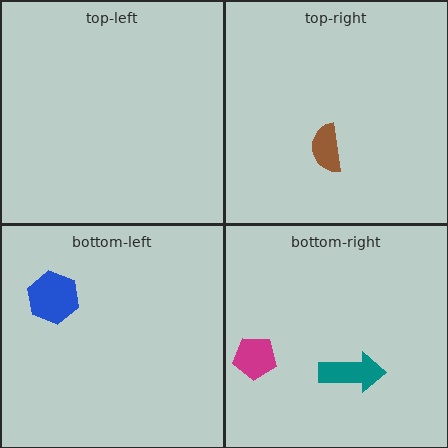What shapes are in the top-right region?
The brown semicircle.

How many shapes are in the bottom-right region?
2.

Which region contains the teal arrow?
The bottom-right region.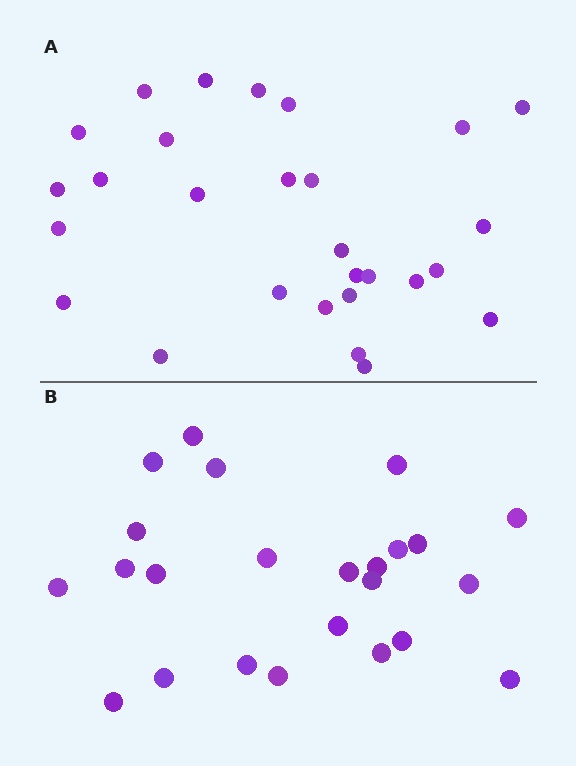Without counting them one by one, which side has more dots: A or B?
Region A (the top region) has more dots.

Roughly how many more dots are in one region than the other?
Region A has about 4 more dots than region B.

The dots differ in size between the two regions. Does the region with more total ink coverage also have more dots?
No. Region B has more total ink coverage because its dots are larger, but region A actually contains more individual dots. Total area can be misleading — the number of items is what matters here.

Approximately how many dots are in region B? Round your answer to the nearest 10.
About 20 dots. (The exact count is 24, which rounds to 20.)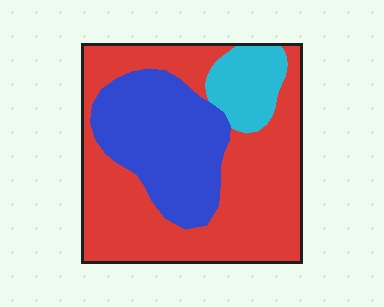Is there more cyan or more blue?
Blue.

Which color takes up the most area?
Red, at roughly 60%.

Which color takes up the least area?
Cyan, at roughly 10%.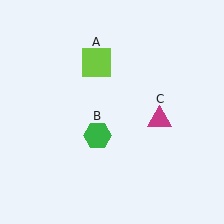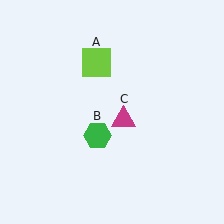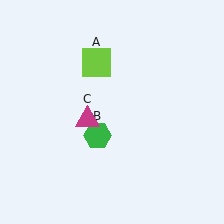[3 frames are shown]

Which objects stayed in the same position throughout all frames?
Lime square (object A) and green hexagon (object B) remained stationary.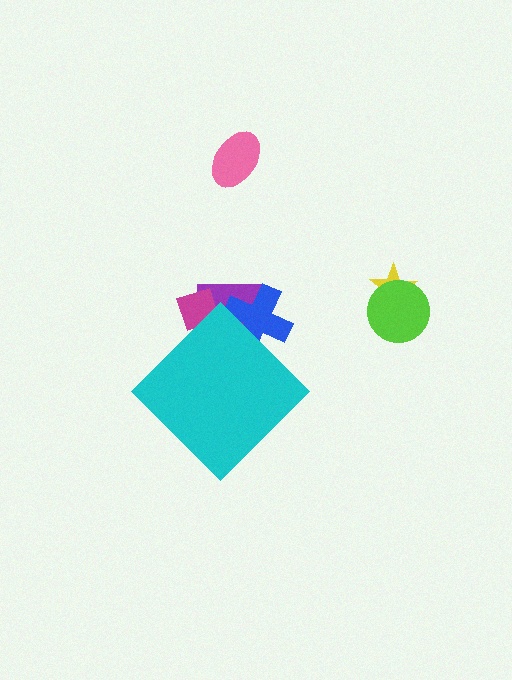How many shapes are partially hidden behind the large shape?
3 shapes are partially hidden.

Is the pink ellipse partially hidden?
No, the pink ellipse is fully visible.